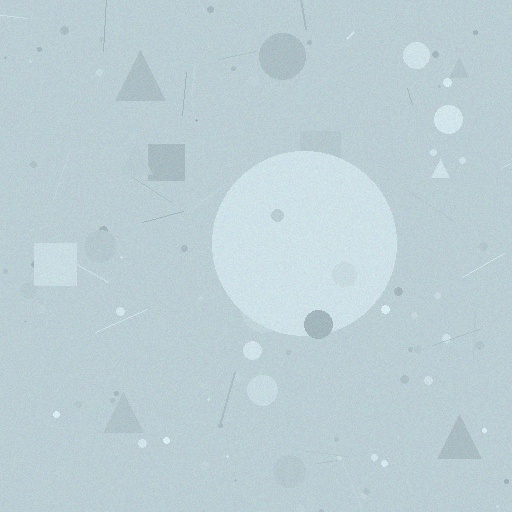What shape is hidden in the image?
A circle is hidden in the image.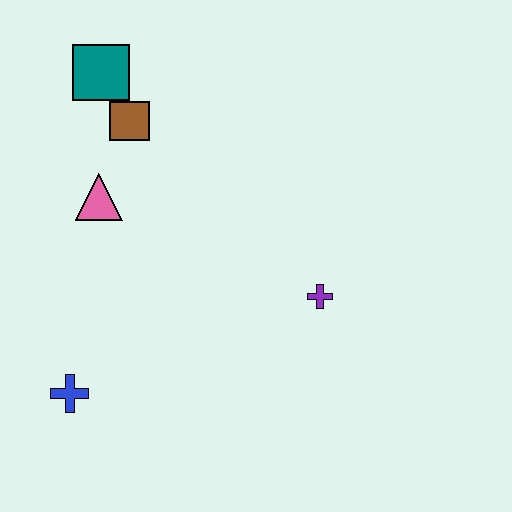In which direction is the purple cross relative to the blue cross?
The purple cross is to the right of the blue cross.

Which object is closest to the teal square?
The brown square is closest to the teal square.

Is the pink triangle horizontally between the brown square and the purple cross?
No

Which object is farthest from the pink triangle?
The purple cross is farthest from the pink triangle.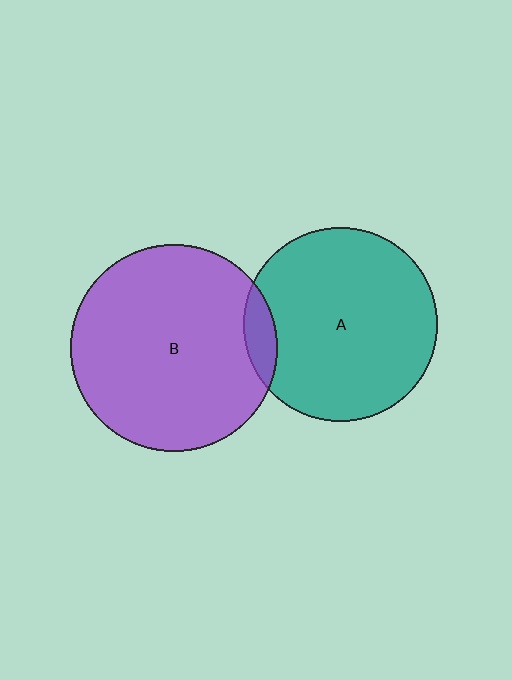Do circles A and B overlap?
Yes.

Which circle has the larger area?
Circle B (purple).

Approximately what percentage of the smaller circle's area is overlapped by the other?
Approximately 10%.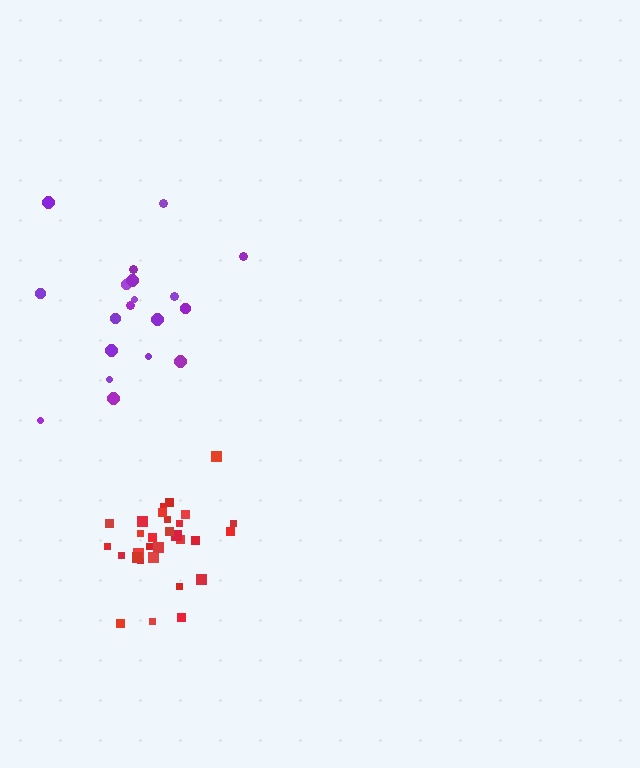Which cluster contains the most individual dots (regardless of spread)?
Red (30).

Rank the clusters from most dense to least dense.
red, purple.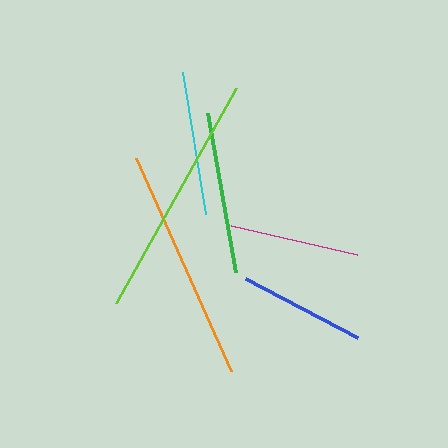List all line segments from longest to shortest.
From longest to shortest: lime, orange, green, cyan, magenta, blue.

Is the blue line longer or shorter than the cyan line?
The cyan line is longer than the blue line.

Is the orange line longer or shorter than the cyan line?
The orange line is longer than the cyan line.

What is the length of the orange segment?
The orange segment is approximately 233 pixels long.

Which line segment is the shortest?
The blue line is the shortest at approximately 127 pixels.